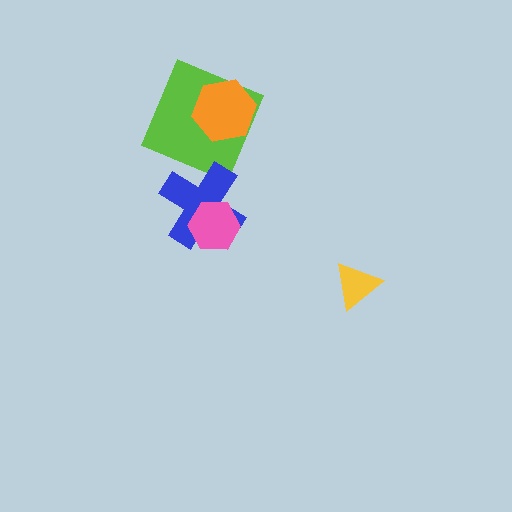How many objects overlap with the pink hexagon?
1 object overlaps with the pink hexagon.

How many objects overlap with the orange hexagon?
1 object overlaps with the orange hexagon.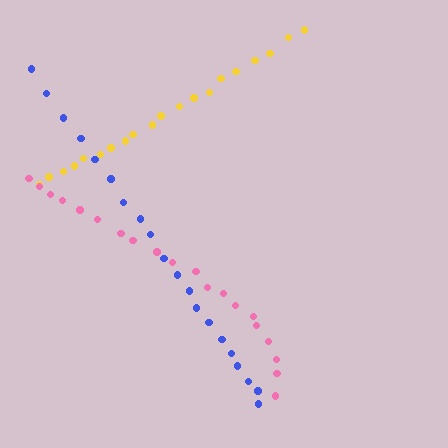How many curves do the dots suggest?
There are 3 distinct paths.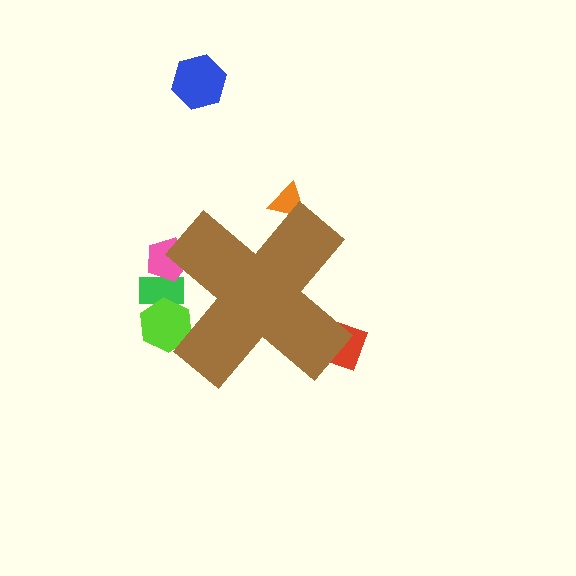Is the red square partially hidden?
Yes, the red square is partially hidden behind the brown cross.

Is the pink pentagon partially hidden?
Yes, the pink pentagon is partially hidden behind the brown cross.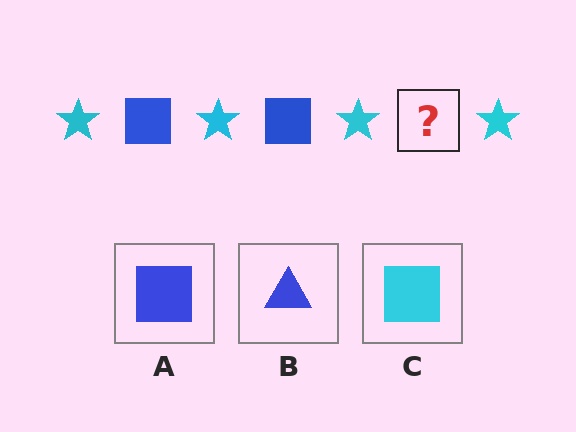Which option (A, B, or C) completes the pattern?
A.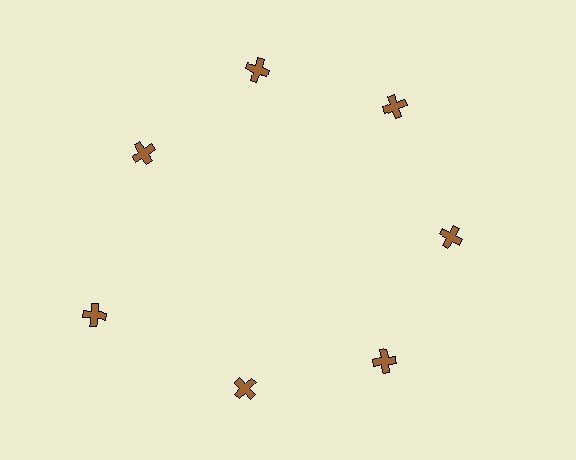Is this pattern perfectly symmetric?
No. The 7 brown crosses are arranged in a ring, but one element near the 8 o'clock position is pushed outward from the center, breaking the 7-fold rotational symmetry.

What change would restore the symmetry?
The symmetry would be restored by moving it inward, back onto the ring so that all 7 crosses sit at equal angles and equal distance from the center.